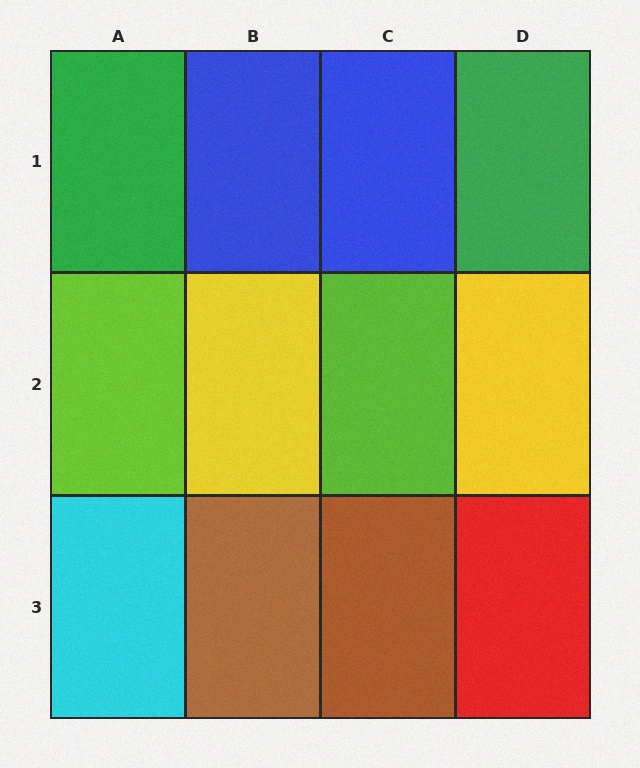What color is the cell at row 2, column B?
Yellow.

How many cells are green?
2 cells are green.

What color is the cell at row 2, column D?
Yellow.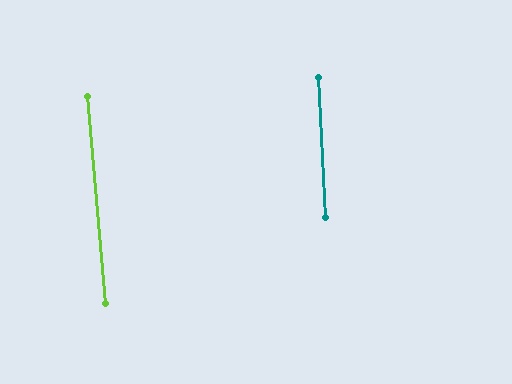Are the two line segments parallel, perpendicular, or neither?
Parallel — their directions differ by only 2.0°.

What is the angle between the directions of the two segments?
Approximately 2 degrees.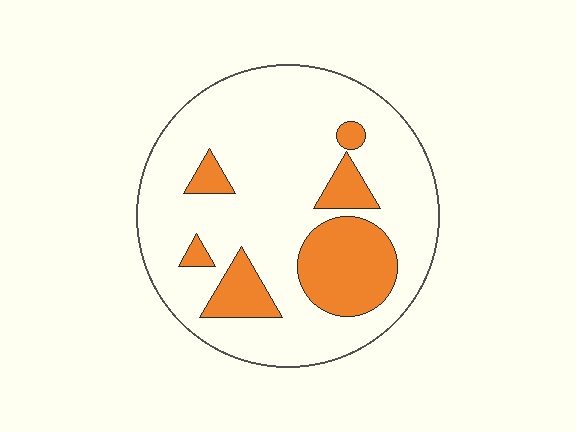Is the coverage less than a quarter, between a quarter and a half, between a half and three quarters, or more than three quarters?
Less than a quarter.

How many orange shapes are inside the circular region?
6.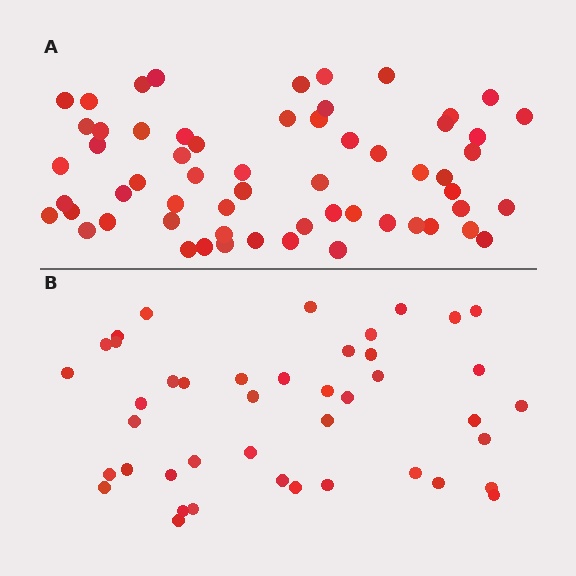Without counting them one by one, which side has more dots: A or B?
Region A (the top region) has more dots.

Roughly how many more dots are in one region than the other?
Region A has approximately 15 more dots than region B.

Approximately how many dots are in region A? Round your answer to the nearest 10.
About 60 dots.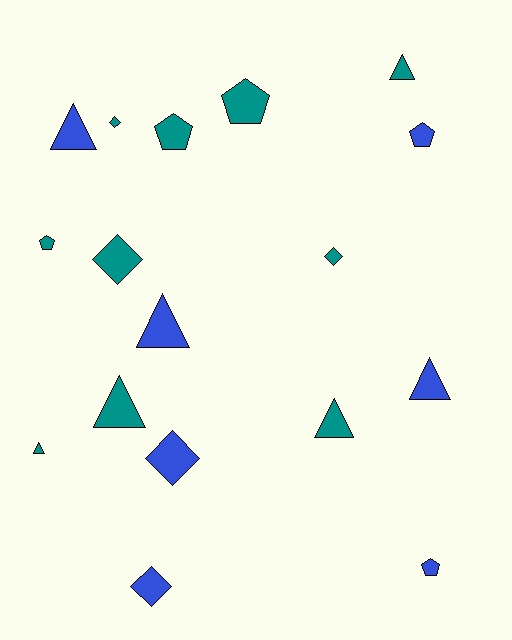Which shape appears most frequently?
Triangle, with 7 objects.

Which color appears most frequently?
Teal, with 10 objects.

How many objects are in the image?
There are 17 objects.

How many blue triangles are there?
There are 3 blue triangles.